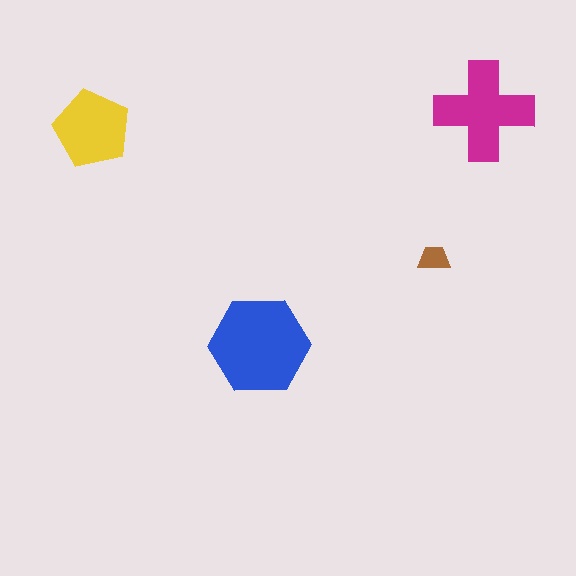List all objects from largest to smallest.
The blue hexagon, the magenta cross, the yellow pentagon, the brown trapezoid.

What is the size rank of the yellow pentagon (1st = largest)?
3rd.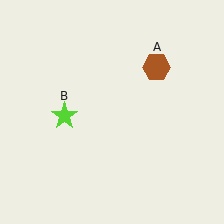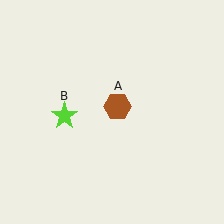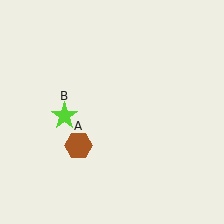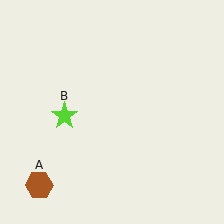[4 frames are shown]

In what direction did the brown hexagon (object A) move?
The brown hexagon (object A) moved down and to the left.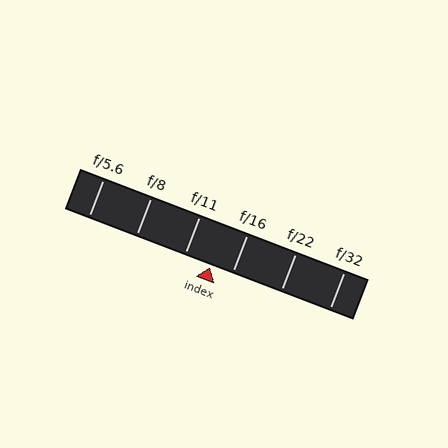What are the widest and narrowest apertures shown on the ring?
The widest aperture shown is f/5.6 and the narrowest is f/32.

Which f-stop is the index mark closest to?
The index mark is closest to f/16.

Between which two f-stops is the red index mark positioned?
The index mark is between f/11 and f/16.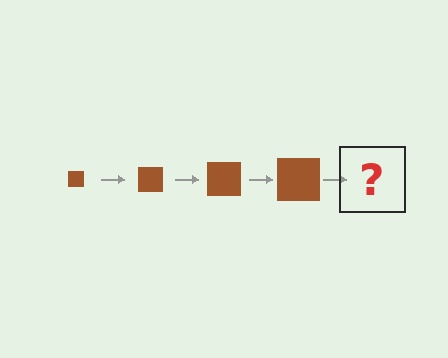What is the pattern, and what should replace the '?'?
The pattern is that the square gets progressively larger each step. The '?' should be a brown square, larger than the previous one.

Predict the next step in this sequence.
The next step is a brown square, larger than the previous one.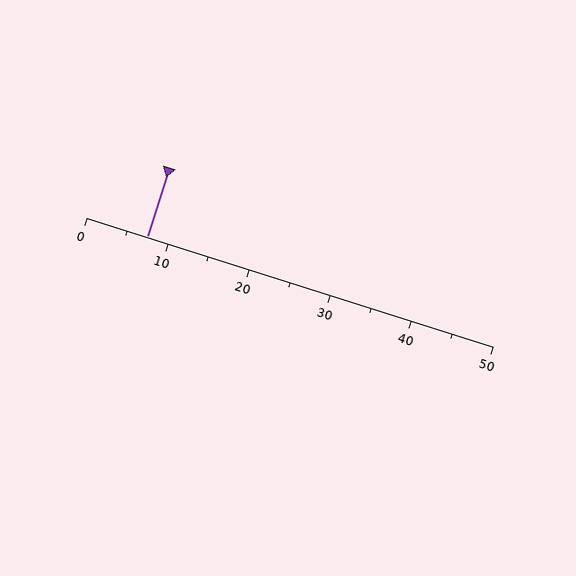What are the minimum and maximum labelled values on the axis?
The axis runs from 0 to 50.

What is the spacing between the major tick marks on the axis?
The major ticks are spaced 10 apart.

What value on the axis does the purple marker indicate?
The marker indicates approximately 7.5.